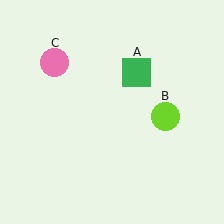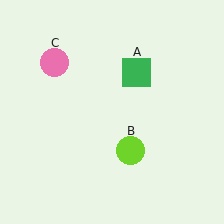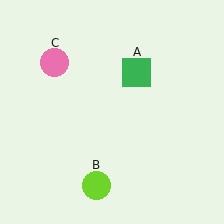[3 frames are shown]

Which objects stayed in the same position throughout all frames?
Green square (object A) and pink circle (object C) remained stationary.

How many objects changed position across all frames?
1 object changed position: lime circle (object B).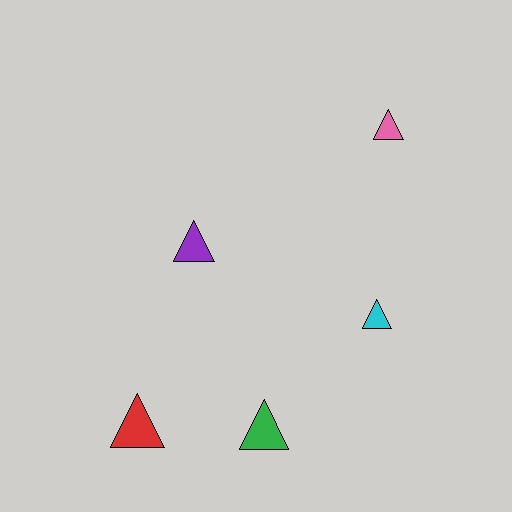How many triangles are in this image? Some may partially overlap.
There are 5 triangles.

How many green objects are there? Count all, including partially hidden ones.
There is 1 green object.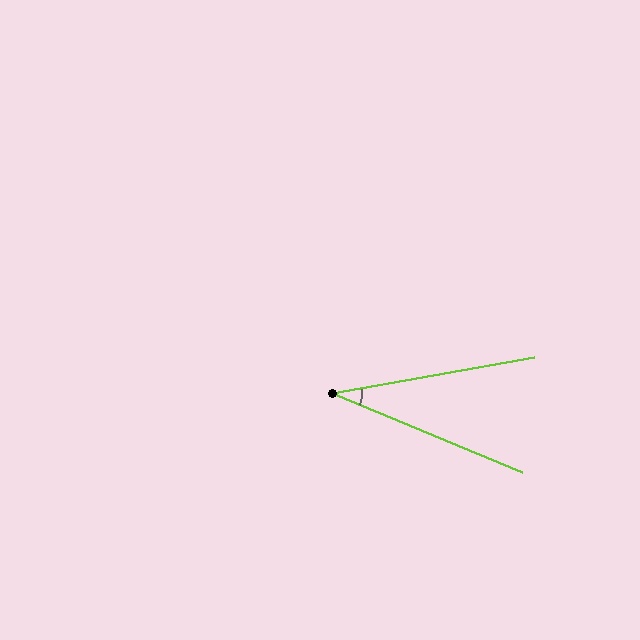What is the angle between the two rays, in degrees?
Approximately 33 degrees.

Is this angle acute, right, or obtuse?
It is acute.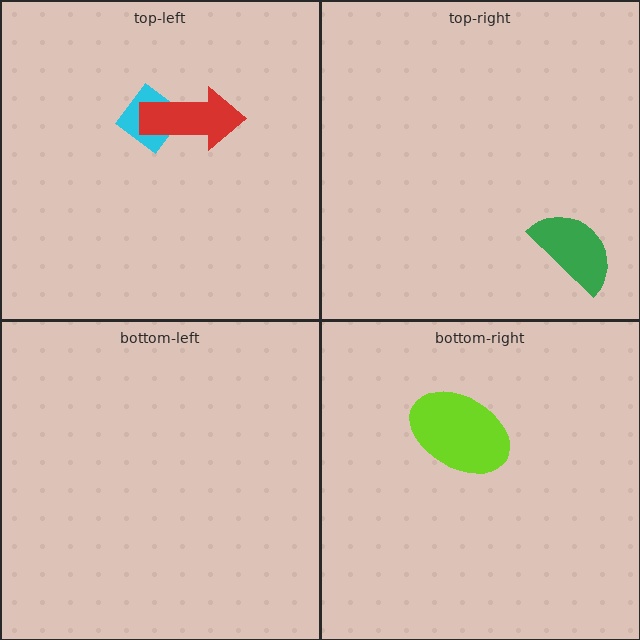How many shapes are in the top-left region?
2.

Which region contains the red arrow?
The top-left region.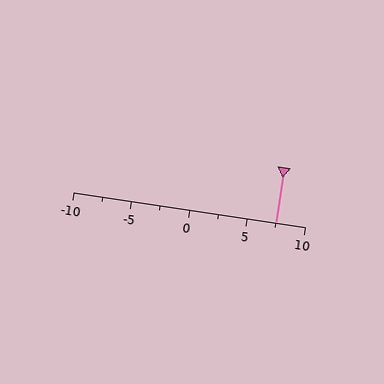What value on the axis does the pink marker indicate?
The marker indicates approximately 7.5.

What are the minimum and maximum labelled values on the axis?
The axis runs from -10 to 10.